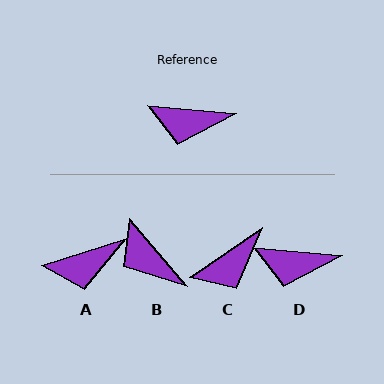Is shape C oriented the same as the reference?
No, it is off by about 40 degrees.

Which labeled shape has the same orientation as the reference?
D.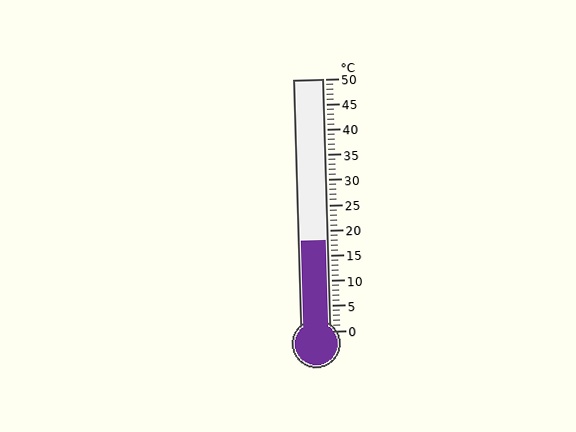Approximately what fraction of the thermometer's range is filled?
The thermometer is filled to approximately 35% of its range.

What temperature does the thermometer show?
The thermometer shows approximately 18°C.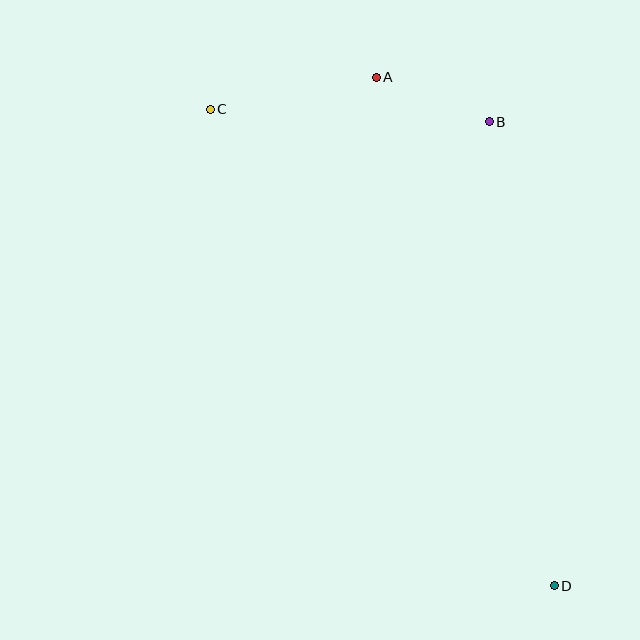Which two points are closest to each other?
Points A and B are closest to each other.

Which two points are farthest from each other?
Points C and D are farthest from each other.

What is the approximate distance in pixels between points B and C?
The distance between B and C is approximately 279 pixels.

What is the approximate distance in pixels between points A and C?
The distance between A and C is approximately 169 pixels.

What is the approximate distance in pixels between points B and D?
The distance between B and D is approximately 468 pixels.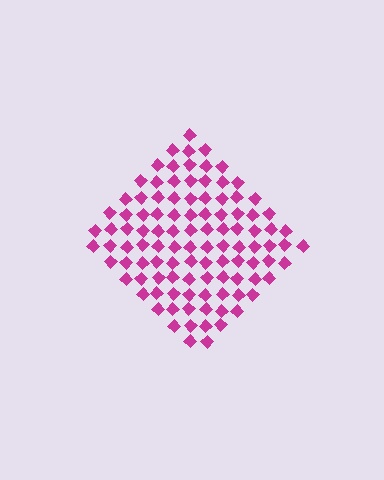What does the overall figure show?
The overall figure shows a diamond.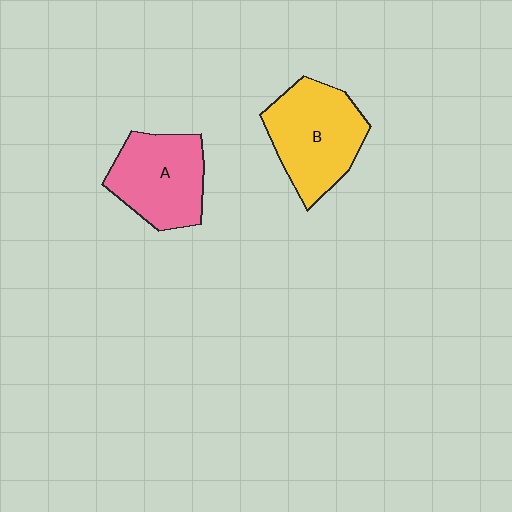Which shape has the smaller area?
Shape A (pink).